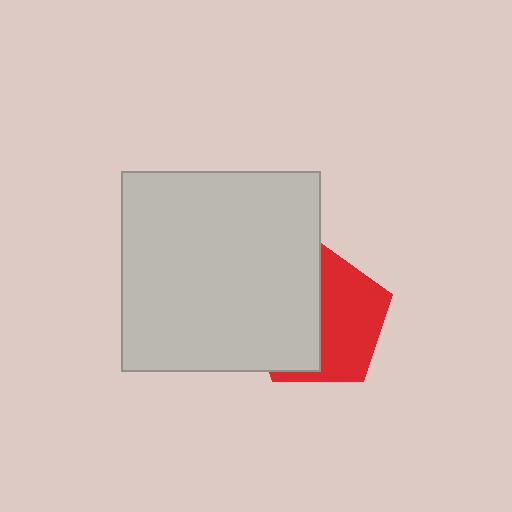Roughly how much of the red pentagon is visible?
About half of it is visible (roughly 50%).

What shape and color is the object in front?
The object in front is a light gray square.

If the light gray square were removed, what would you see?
You would see the complete red pentagon.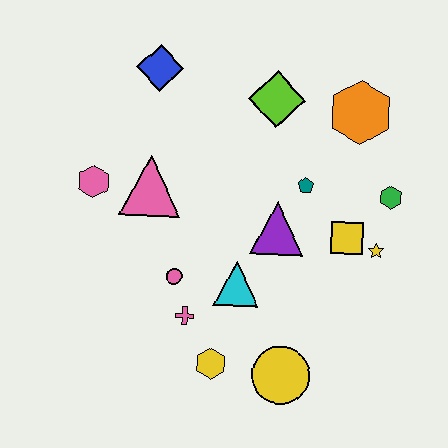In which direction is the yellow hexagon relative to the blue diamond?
The yellow hexagon is below the blue diamond.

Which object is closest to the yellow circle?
The yellow hexagon is closest to the yellow circle.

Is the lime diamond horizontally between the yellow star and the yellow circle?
No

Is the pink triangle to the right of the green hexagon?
No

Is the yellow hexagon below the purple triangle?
Yes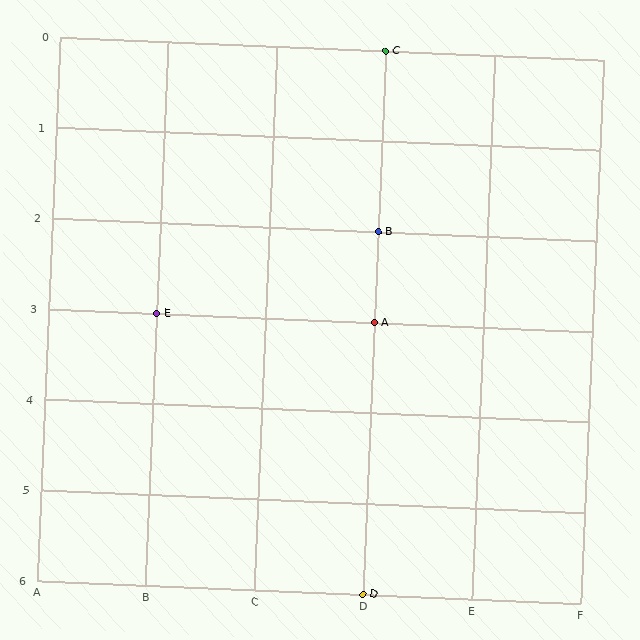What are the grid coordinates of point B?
Point B is at grid coordinates (D, 2).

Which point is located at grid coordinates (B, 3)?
Point E is at (B, 3).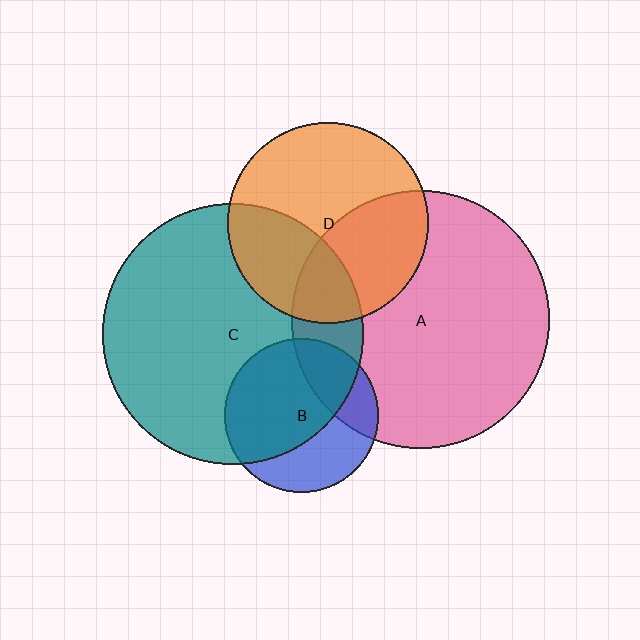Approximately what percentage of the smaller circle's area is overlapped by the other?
Approximately 65%.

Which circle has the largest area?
Circle C (teal).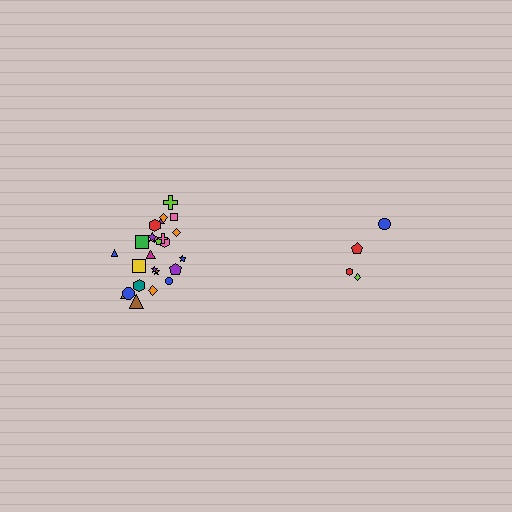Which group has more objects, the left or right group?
The left group.